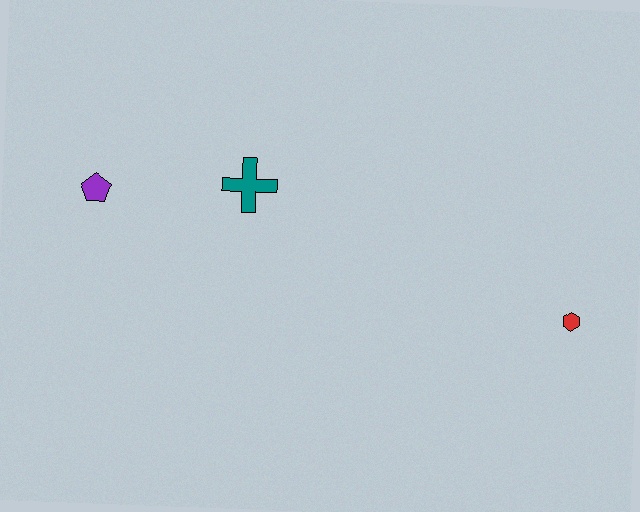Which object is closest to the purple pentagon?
The teal cross is closest to the purple pentagon.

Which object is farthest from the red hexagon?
The purple pentagon is farthest from the red hexagon.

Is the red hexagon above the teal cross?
No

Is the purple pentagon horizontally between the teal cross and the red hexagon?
No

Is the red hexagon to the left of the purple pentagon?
No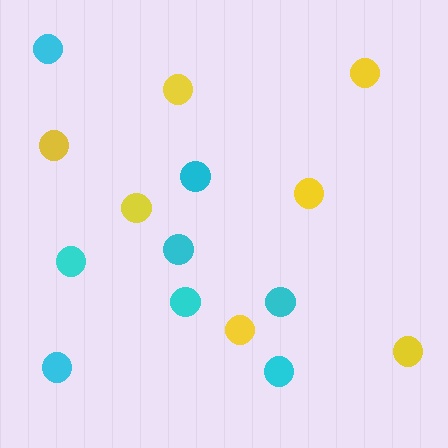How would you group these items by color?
There are 2 groups: one group of yellow circles (7) and one group of cyan circles (8).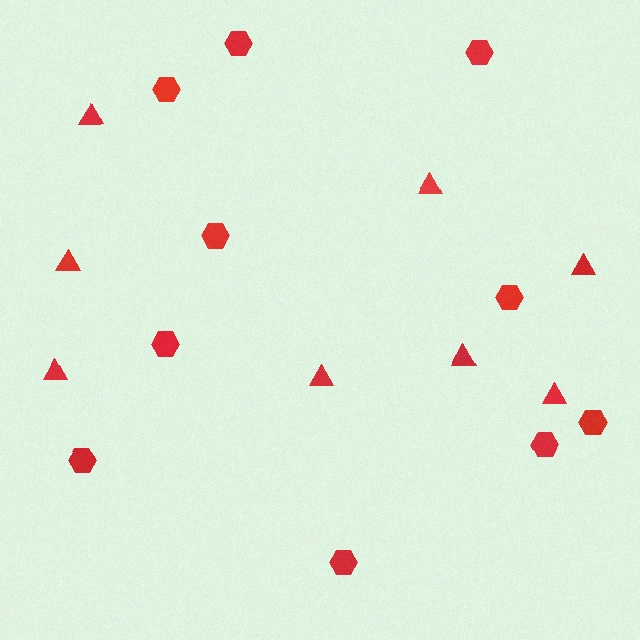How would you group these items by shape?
There are 2 groups: one group of hexagons (10) and one group of triangles (8).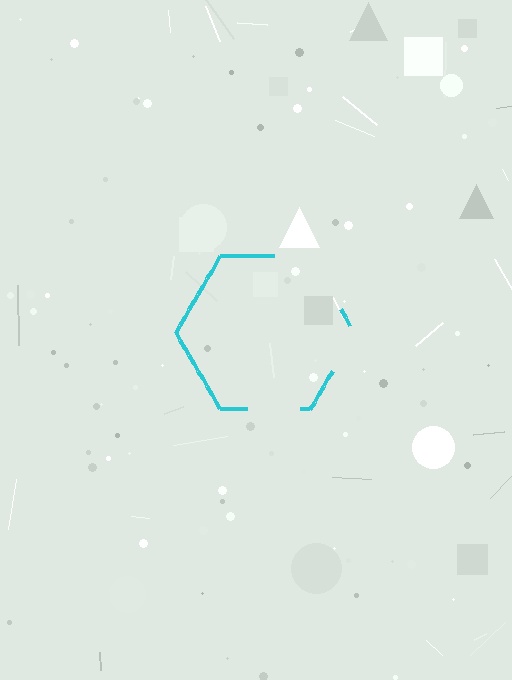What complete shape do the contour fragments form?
The contour fragments form a hexagon.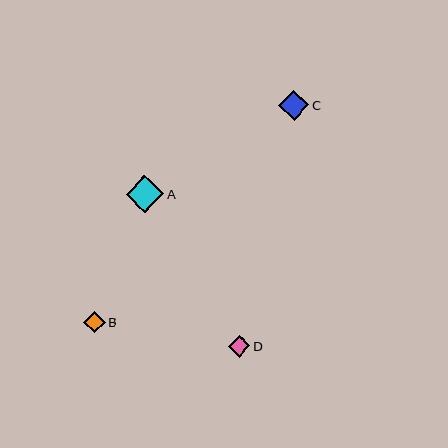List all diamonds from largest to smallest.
From largest to smallest: A, C, D, B.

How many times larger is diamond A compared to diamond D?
Diamond A is approximately 1.7 times the size of diamond D.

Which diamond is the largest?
Diamond A is the largest with a size of approximately 37 pixels.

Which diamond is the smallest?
Diamond B is the smallest with a size of approximately 22 pixels.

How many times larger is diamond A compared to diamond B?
Diamond A is approximately 1.7 times the size of diamond B.